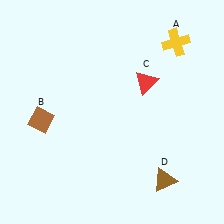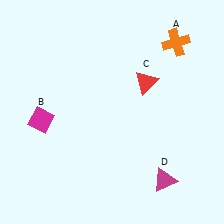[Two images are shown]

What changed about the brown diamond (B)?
In Image 1, B is brown. In Image 2, it changed to magenta.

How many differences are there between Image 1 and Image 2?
There are 3 differences between the two images.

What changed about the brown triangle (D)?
In Image 1, D is brown. In Image 2, it changed to magenta.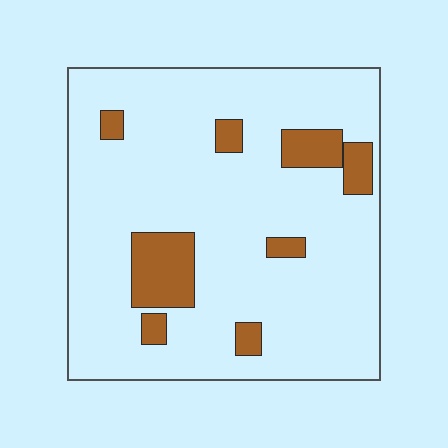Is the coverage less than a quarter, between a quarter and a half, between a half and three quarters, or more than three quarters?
Less than a quarter.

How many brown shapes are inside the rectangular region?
8.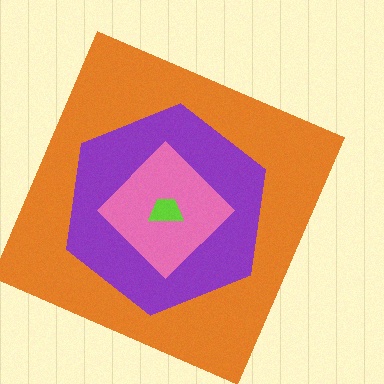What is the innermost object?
The lime trapezoid.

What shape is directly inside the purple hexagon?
The pink diamond.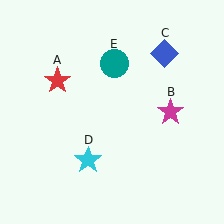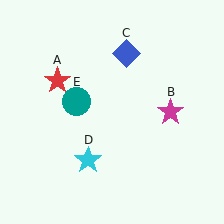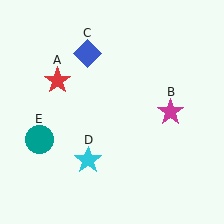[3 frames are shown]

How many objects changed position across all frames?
2 objects changed position: blue diamond (object C), teal circle (object E).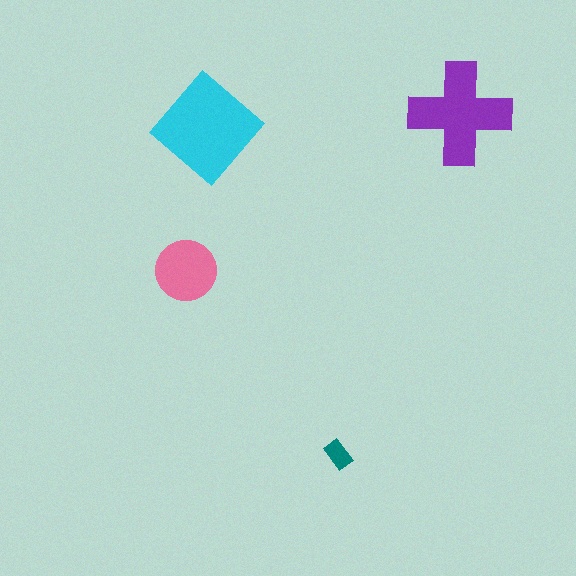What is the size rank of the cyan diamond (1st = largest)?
1st.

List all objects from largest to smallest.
The cyan diamond, the purple cross, the pink circle, the teal rectangle.